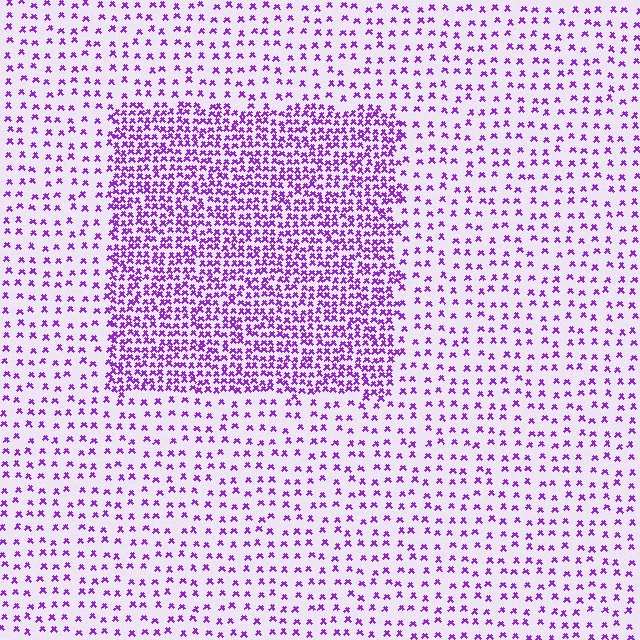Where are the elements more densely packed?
The elements are more densely packed inside the rectangle boundary.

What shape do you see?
I see a rectangle.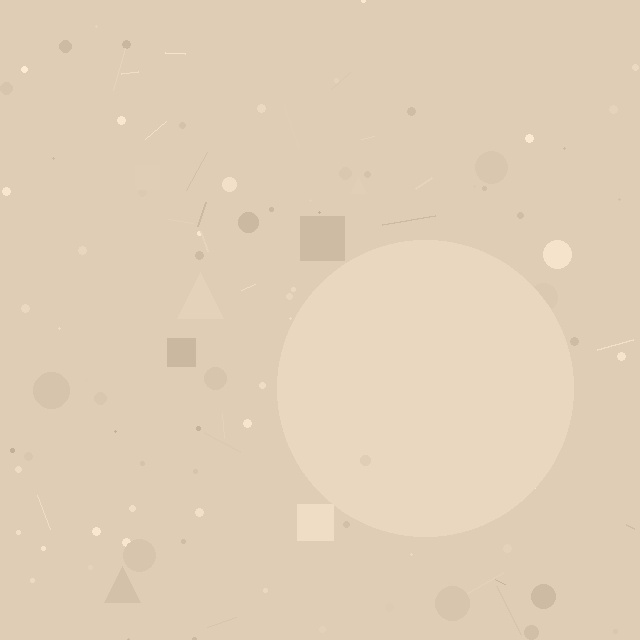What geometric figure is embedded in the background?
A circle is embedded in the background.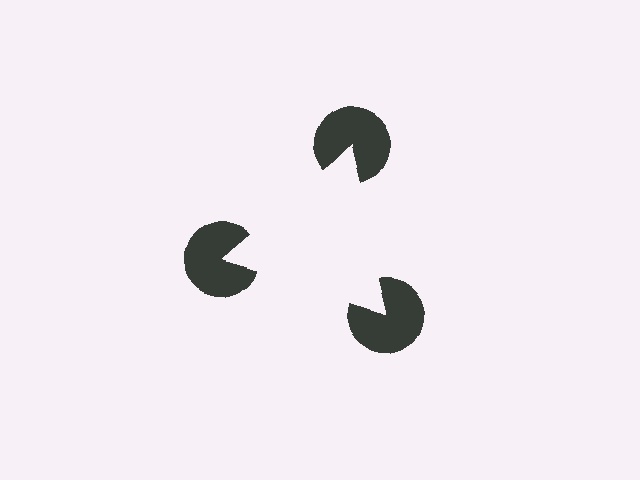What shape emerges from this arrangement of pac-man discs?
An illusory triangle — its edges are inferred from the aligned wedge cuts in the pac-man discs, not physically drawn.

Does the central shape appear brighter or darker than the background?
It typically appears slightly brighter than the background, even though no actual brightness change is drawn.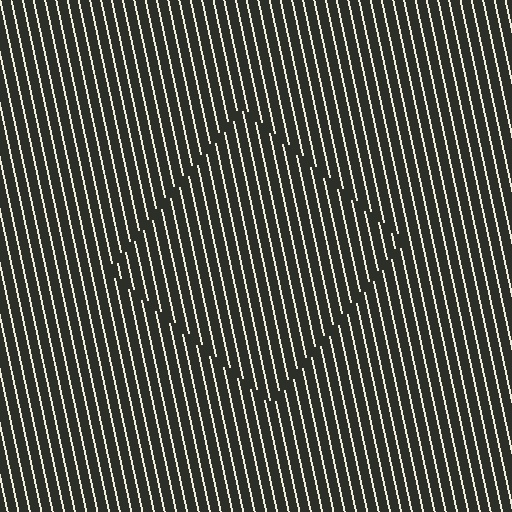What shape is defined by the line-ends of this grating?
An illusory square. The interior of the shape contains the same grating, shifted by half a period — the contour is defined by the phase discontinuity where line-ends from the inner and outer gratings abut.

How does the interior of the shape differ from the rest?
The interior of the shape contains the same grating, shifted by half a period — the contour is defined by the phase discontinuity where line-ends from the inner and outer gratings abut.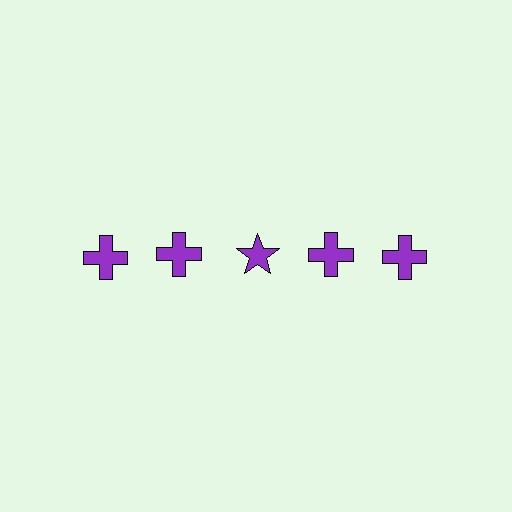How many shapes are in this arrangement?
There are 5 shapes arranged in a grid pattern.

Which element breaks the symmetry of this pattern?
The purple star in the top row, center column breaks the symmetry. All other shapes are purple crosses.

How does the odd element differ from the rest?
It has a different shape: star instead of cross.